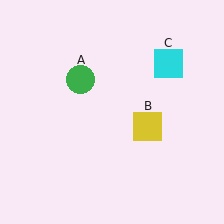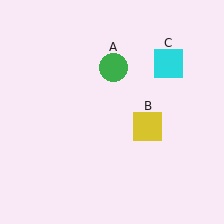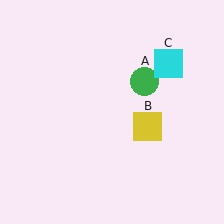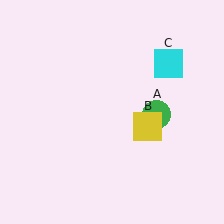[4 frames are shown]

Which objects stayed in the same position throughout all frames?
Yellow square (object B) and cyan square (object C) remained stationary.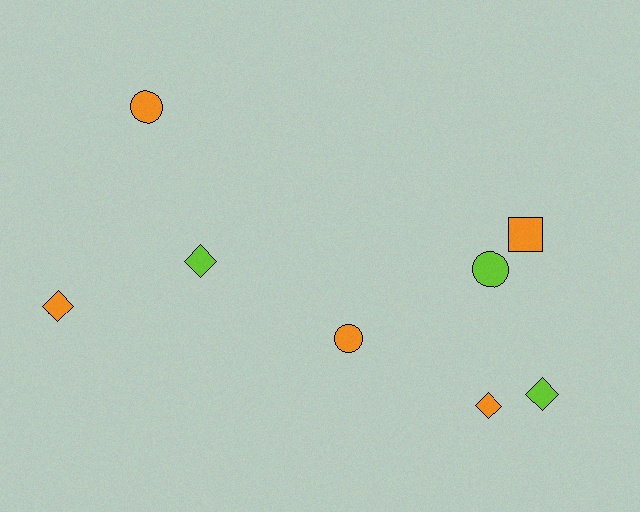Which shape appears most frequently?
Diamond, with 4 objects.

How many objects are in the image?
There are 8 objects.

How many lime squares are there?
There are no lime squares.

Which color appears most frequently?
Orange, with 5 objects.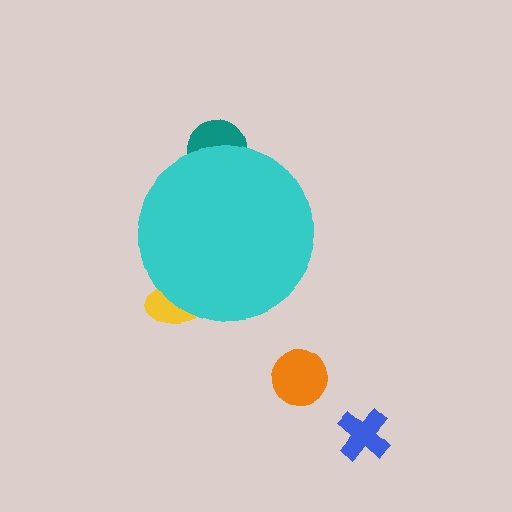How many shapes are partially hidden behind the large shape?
2 shapes are partially hidden.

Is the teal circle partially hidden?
Yes, the teal circle is partially hidden behind the cyan circle.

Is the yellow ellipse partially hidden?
Yes, the yellow ellipse is partially hidden behind the cyan circle.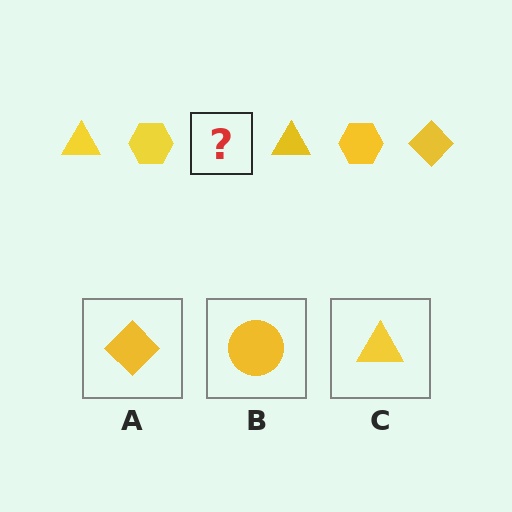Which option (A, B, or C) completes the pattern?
A.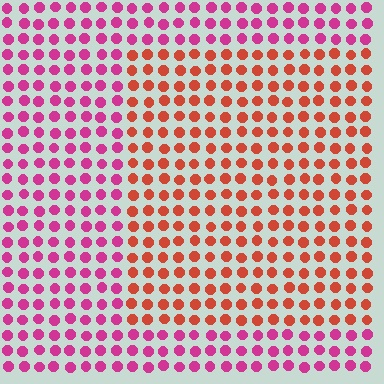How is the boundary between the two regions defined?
The boundary is defined purely by a slight shift in hue (about 44 degrees). Spacing, size, and orientation are identical on both sides.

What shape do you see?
I see a rectangle.